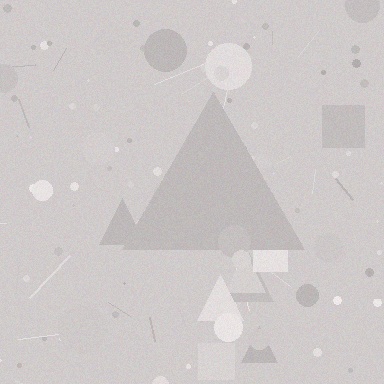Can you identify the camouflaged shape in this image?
The camouflaged shape is a triangle.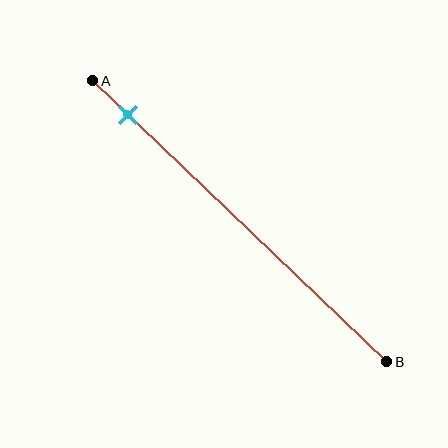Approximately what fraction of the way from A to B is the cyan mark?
The cyan mark is approximately 10% of the way from A to B.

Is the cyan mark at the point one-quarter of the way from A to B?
No, the mark is at about 10% from A, not at the 25% one-quarter point.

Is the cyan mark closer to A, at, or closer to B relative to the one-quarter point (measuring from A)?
The cyan mark is closer to point A than the one-quarter point of segment AB.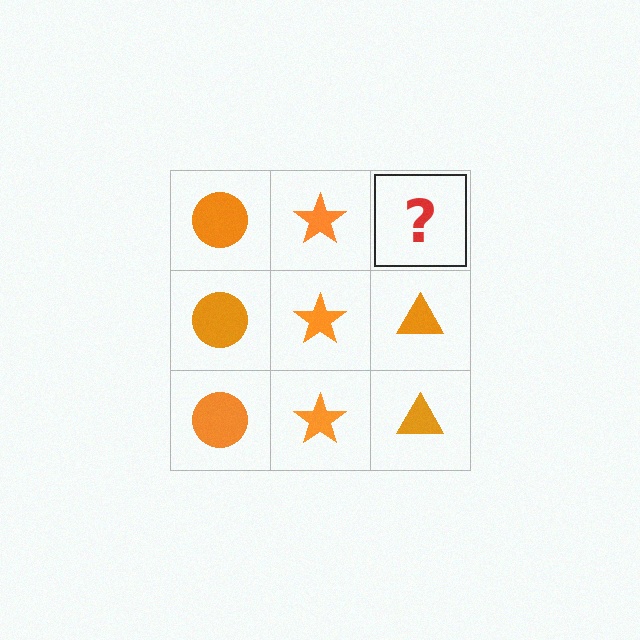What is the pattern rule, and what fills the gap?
The rule is that each column has a consistent shape. The gap should be filled with an orange triangle.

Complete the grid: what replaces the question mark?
The question mark should be replaced with an orange triangle.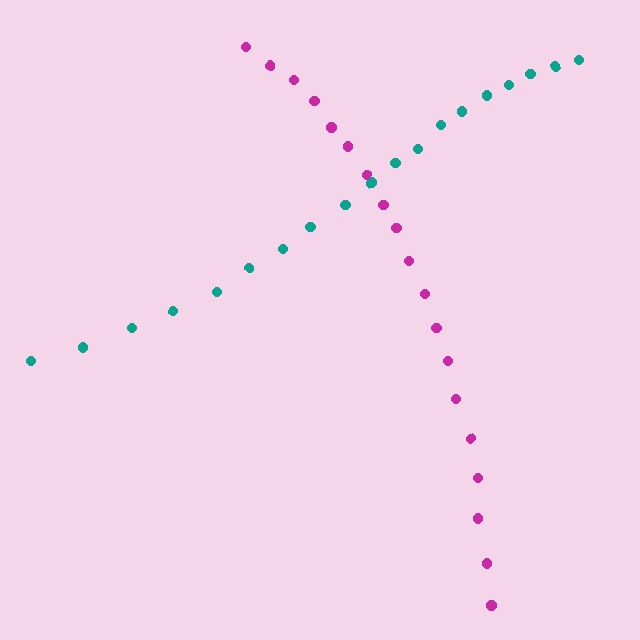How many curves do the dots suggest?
There are 2 distinct paths.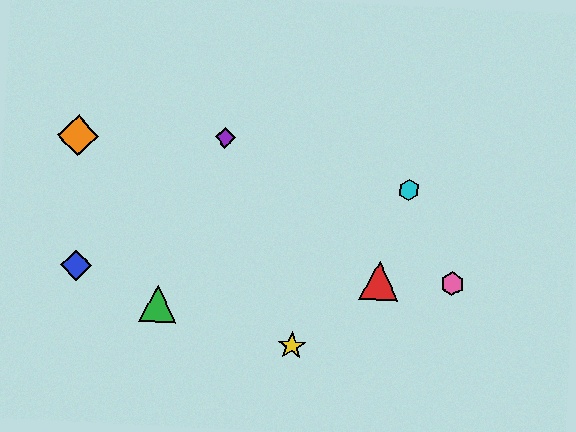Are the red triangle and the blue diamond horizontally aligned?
Yes, both are at y≈280.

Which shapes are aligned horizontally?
The red triangle, the blue diamond, the pink hexagon are aligned horizontally.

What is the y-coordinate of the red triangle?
The red triangle is at y≈280.